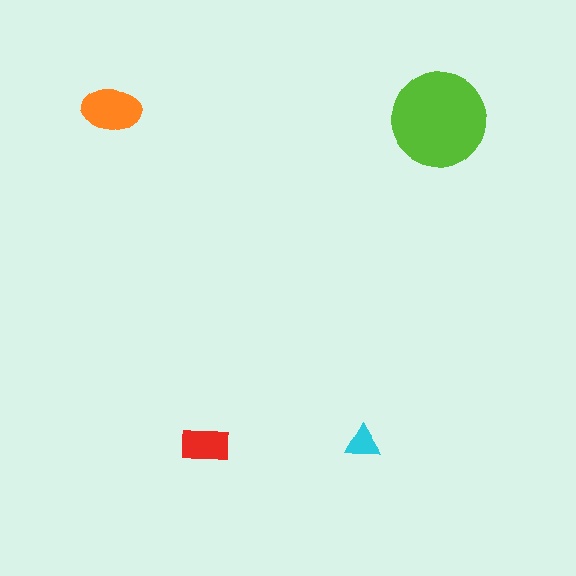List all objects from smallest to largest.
The cyan triangle, the red rectangle, the orange ellipse, the lime circle.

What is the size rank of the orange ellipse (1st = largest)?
2nd.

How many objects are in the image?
There are 4 objects in the image.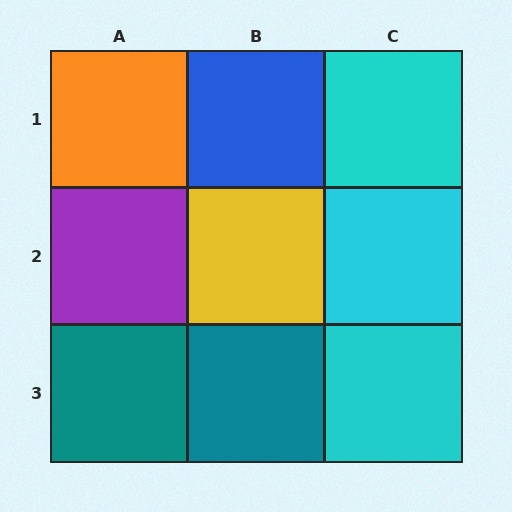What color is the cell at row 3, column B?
Teal.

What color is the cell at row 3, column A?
Teal.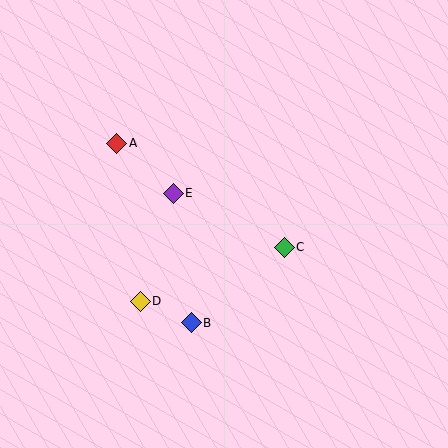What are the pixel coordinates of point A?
Point A is at (117, 143).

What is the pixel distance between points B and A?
The distance between B and A is 194 pixels.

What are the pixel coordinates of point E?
Point E is at (173, 193).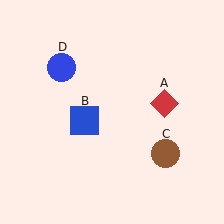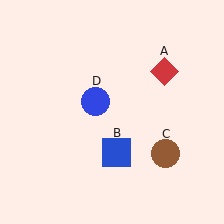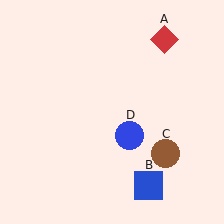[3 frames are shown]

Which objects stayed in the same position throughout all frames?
Brown circle (object C) remained stationary.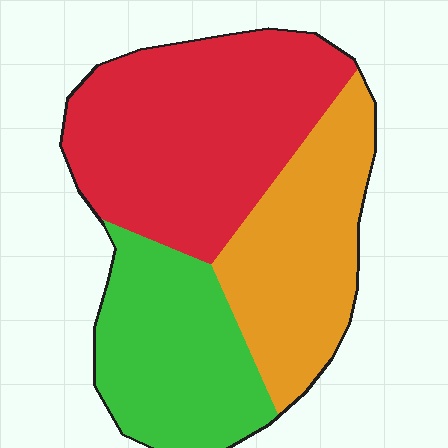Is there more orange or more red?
Red.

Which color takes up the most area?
Red, at roughly 45%.